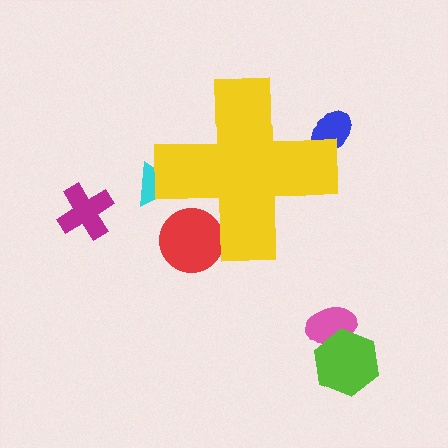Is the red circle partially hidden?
Yes, the red circle is partially hidden behind the yellow cross.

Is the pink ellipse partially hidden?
No, the pink ellipse is fully visible.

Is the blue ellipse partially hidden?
Yes, the blue ellipse is partially hidden behind the yellow cross.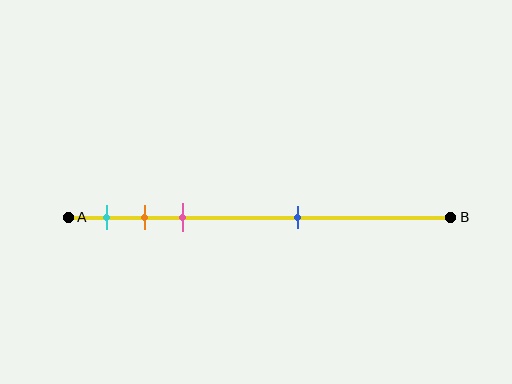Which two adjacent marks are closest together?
The orange and pink marks are the closest adjacent pair.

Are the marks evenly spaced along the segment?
No, the marks are not evenly spaced.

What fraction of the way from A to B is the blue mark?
The blue mark is approximately 60% (0.6) of the way from A to B.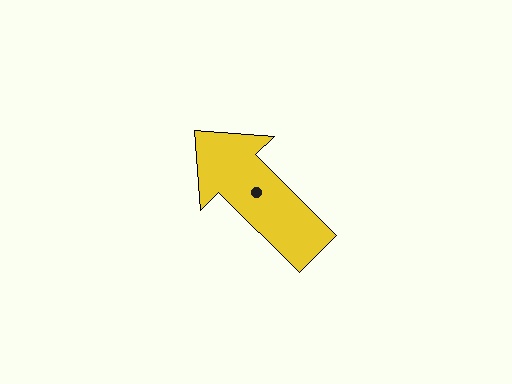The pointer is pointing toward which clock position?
Roughly 10 o'clock.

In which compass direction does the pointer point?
Northwest.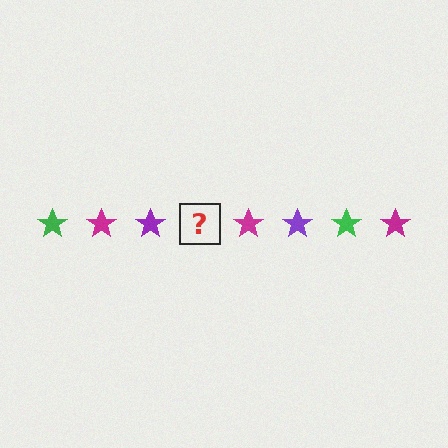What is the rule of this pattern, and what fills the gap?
The rule is that the pattern cycles through green, magenta, purple stars. The gap should be filled with a green star.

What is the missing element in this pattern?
The missing element is a green star.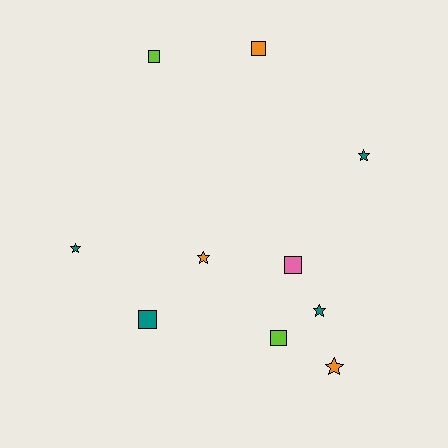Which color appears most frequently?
Teal, with 4 objects.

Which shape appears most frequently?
Star, with 5 objects.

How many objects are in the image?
There are 10 objects.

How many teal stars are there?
There are 3 teal stars.